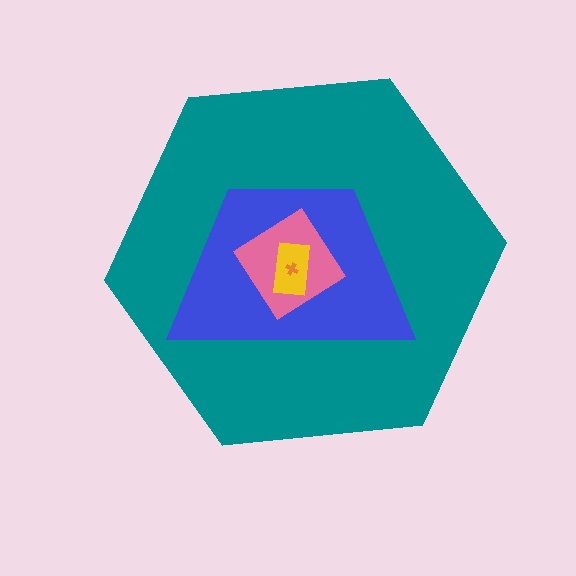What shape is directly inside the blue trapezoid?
The pink diamond.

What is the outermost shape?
The teal hexagon.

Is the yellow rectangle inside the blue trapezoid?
Yes.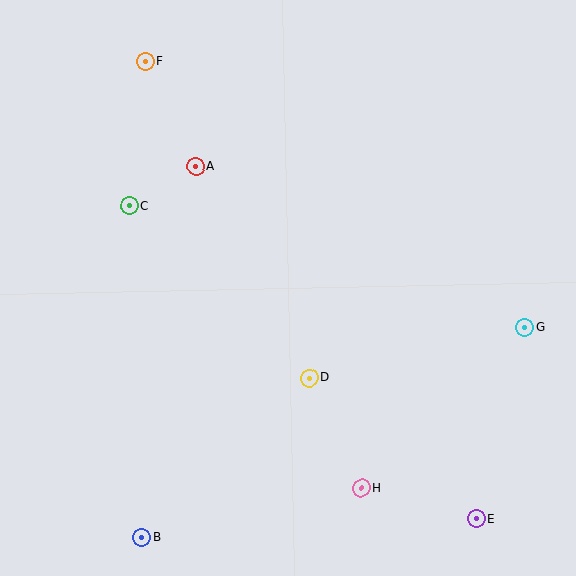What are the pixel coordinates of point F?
Point F is at (145, 61).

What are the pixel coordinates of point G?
Point G is at (524, 327).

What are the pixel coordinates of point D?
Point D is at (309, 378).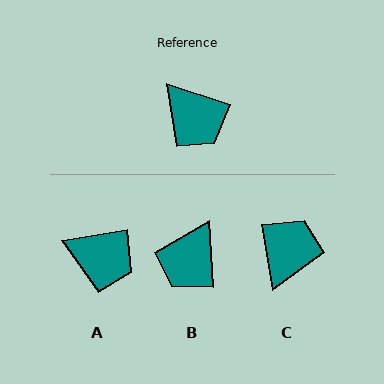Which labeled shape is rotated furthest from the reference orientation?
C, about 117 degrees away.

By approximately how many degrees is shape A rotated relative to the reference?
Approximately 27 degrees counter-clockwise.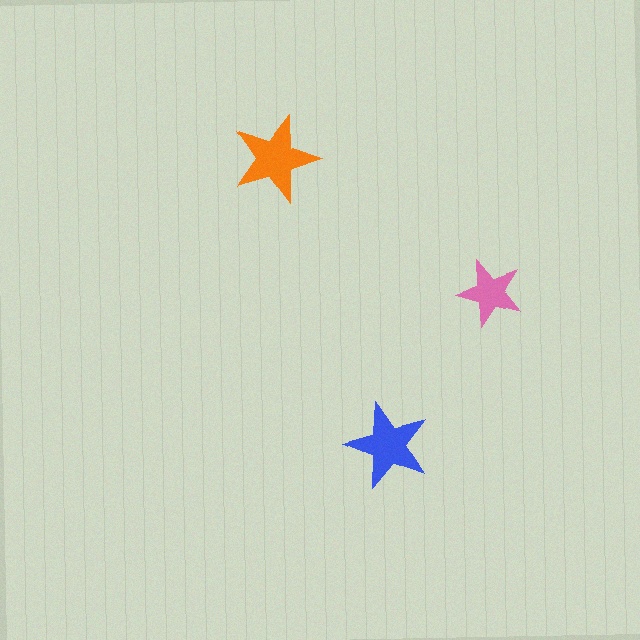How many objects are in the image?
There are 3 objects in the image.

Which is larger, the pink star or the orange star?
The orange one.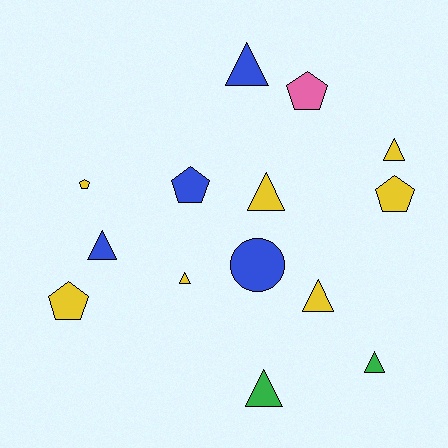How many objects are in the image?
There are 14 objects.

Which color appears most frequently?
Yellow, with 7 objects.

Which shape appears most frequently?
Triangle, with 8 objects.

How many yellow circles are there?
There are no yellow circles.